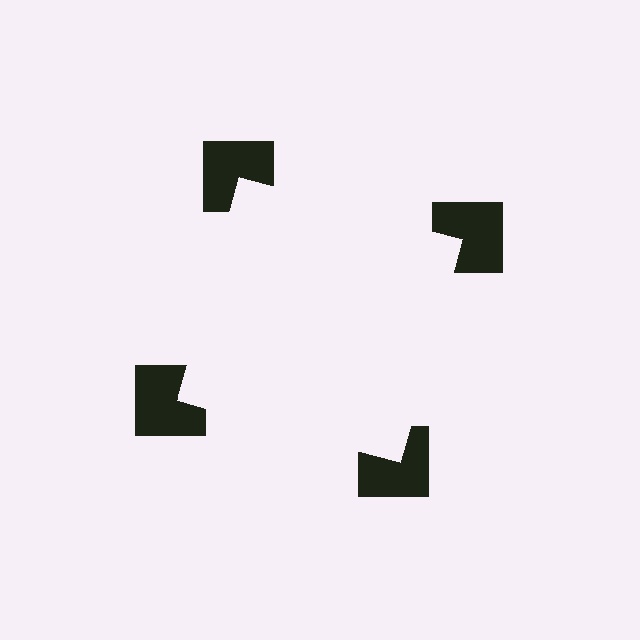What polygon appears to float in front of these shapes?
An illusory square — its edges are inferred from the aligned wedge cuts in the notched squares, not physically drawn.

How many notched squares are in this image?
There are 4 — one at each vertex of the illusory square.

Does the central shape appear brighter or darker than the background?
It typically appears slightly brighter than the background, even though no actual brightness change is drawn.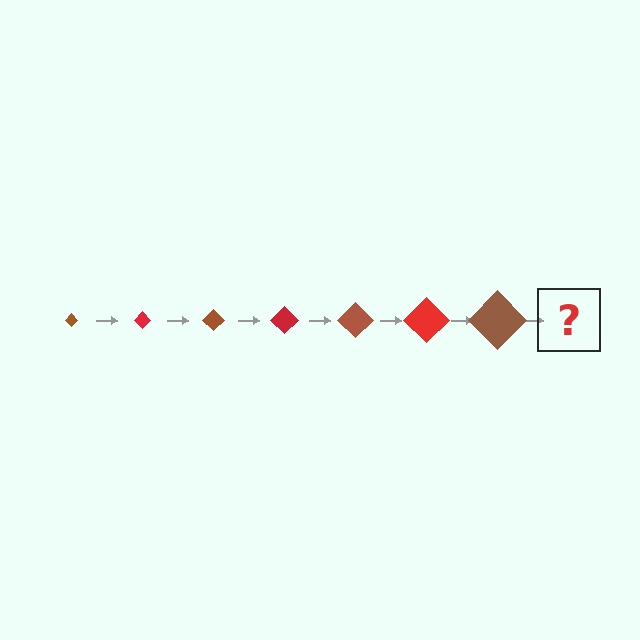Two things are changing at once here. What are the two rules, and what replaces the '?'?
The two rules are that the diamond grows larger each step and the color cycles through brown and red. The '?' should be a red diamond, larger than the previous one.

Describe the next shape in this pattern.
It should be a red diamond, larger than the previous one.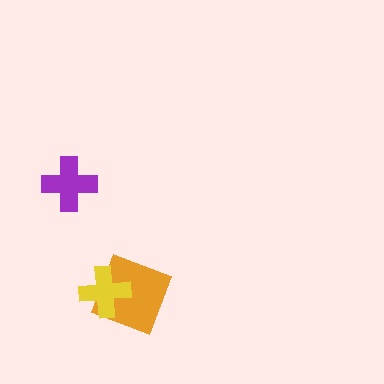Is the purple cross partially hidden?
No, no other shape covers it.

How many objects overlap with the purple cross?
0 objects overlap with the purple cross.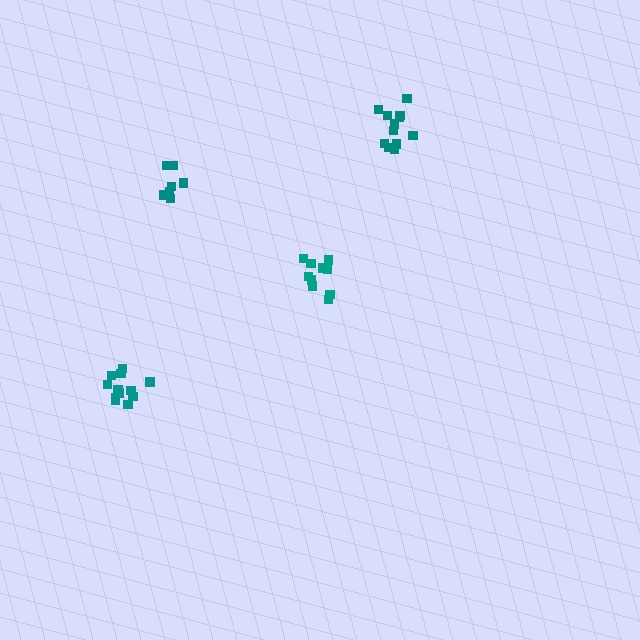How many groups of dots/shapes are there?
There are 4 groups.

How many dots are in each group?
Group 1: 7 dots, Group 2: 10 dots, Group 3: 12 dots, Group 4: 12 dots (41 total).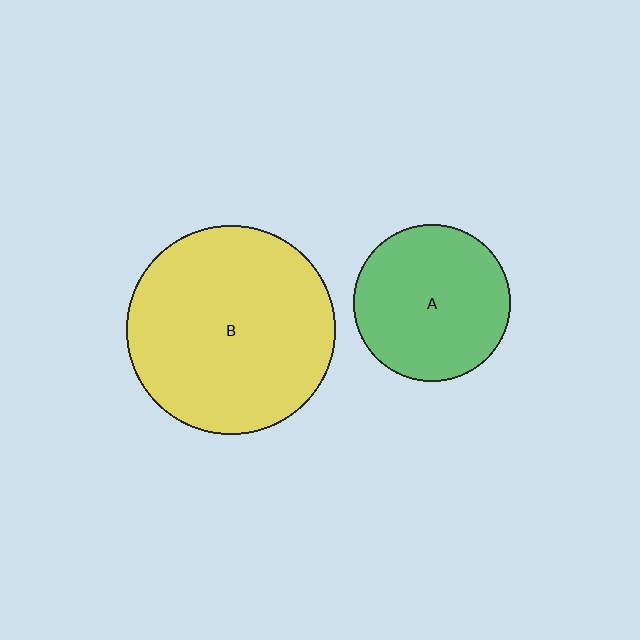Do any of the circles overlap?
No, none of the circles overlap.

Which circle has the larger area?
Circle B (yellow).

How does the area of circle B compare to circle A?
Approximately 1.8 times.